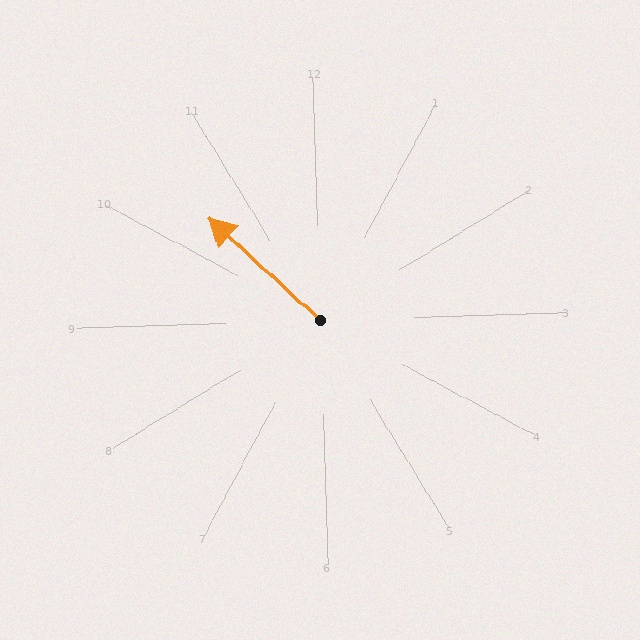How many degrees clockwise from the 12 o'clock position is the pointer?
Approximately 314 degrees.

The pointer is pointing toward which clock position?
Roughly 10 o'clock.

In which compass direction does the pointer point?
Northwest.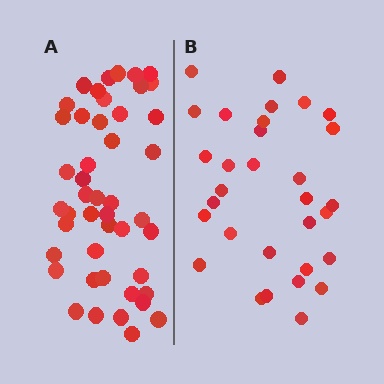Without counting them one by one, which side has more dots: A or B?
Region A (the left region) has more dots.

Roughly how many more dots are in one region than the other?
Region A has approximately 15 more dots than region B.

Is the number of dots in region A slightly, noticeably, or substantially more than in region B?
Region A has substantially more. The ratio is roughly 1.5 to 1.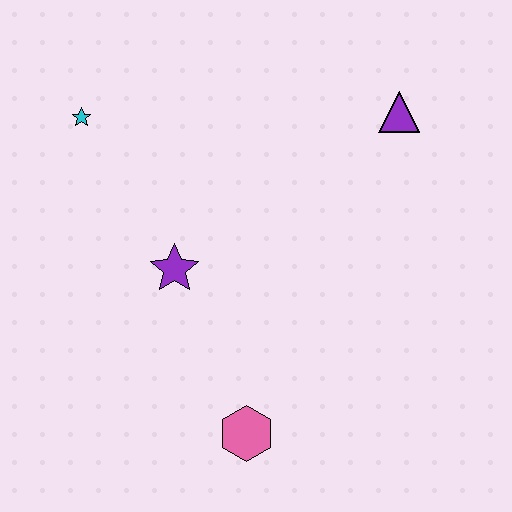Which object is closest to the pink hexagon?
The purple star is closest to the pink hexagon.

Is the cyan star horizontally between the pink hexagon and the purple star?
No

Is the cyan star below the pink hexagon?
No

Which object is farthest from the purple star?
The purple triangle is farthest from the purple star.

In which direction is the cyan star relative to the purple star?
The cyan star is above the purple star.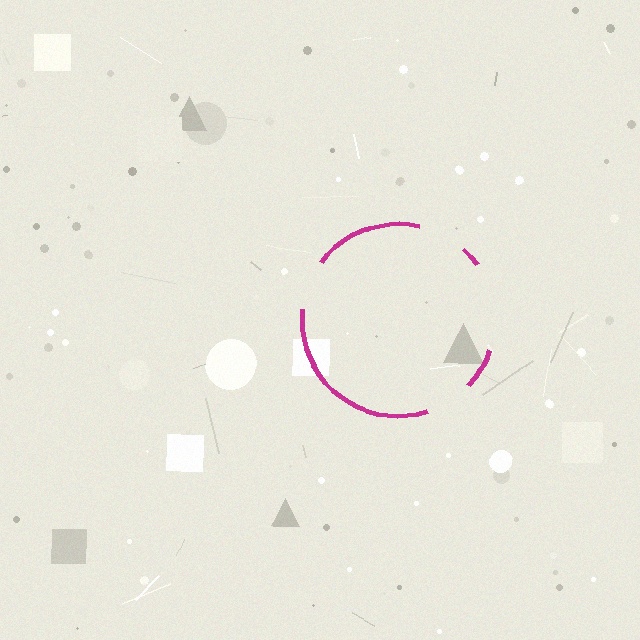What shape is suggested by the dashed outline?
The dashed outline suggests a circle.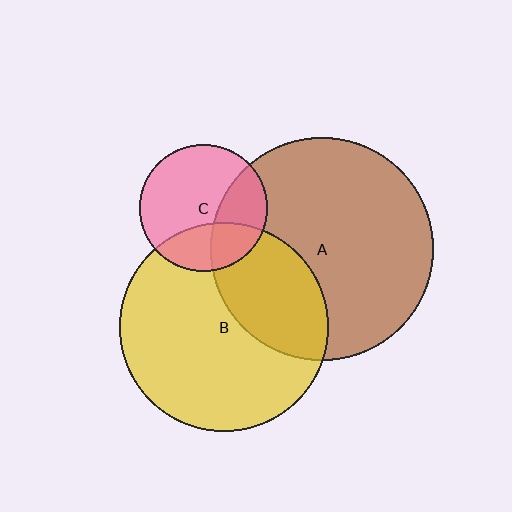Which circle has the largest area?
Circle A (brown).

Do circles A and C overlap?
Yes.